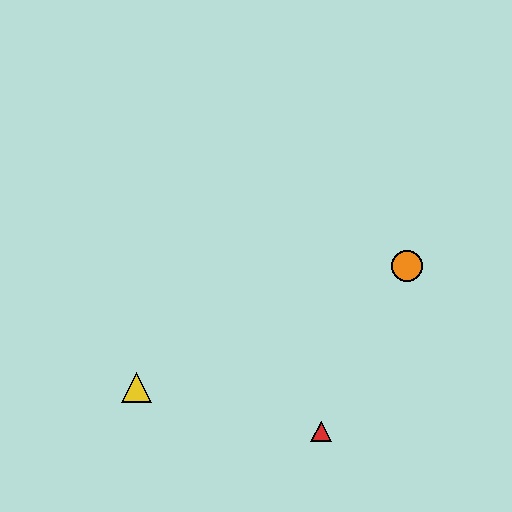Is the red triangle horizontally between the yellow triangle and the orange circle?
Yes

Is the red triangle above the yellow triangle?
No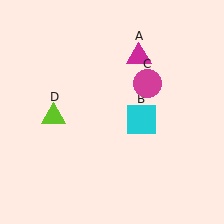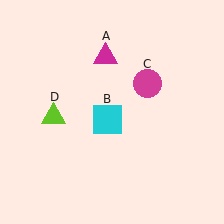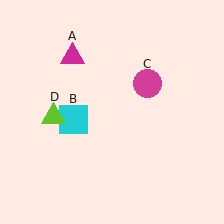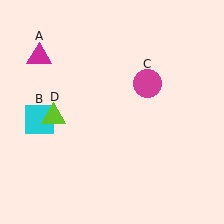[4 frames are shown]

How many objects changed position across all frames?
2 objects changed position: magenta triangle (object A), cyan square (object B).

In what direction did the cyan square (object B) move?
The cyan square (object B) moved left.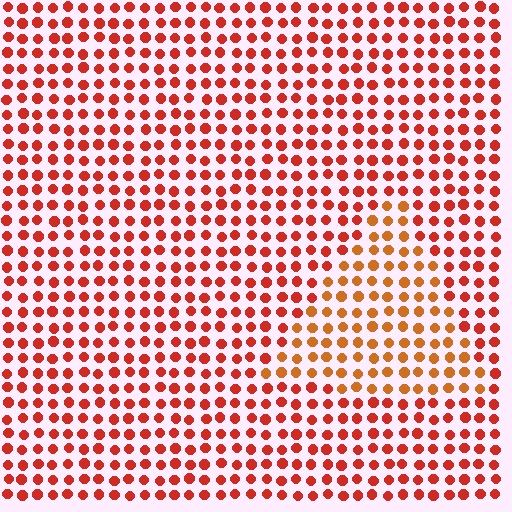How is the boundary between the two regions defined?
The boundary is defined purely by a slight shift in hue (about 24 degrees). Spacing, size, and orientation are identical on both sides.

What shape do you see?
I see a triangle.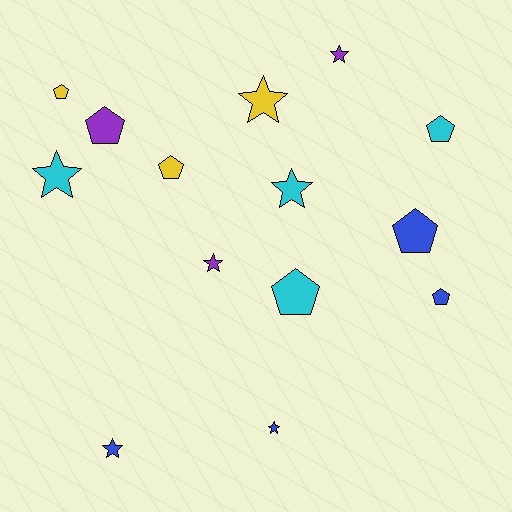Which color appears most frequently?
Cyan, with 4 objects.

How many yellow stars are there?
There is 1 yellow star.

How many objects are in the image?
There are 14 objects.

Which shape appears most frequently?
Pentagon, with 7 objects.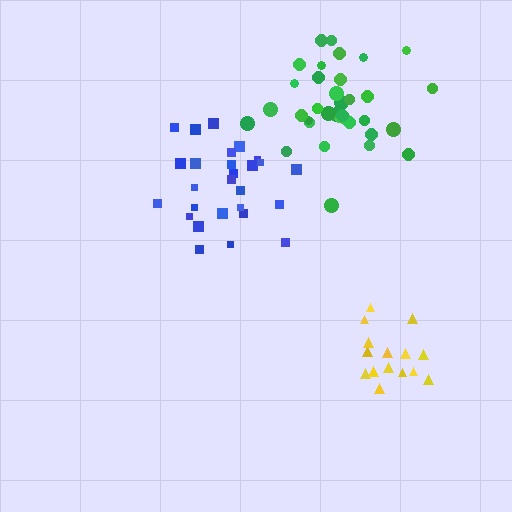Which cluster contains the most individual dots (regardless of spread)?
Green (35).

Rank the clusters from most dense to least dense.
yellow, blue, green.